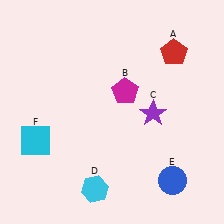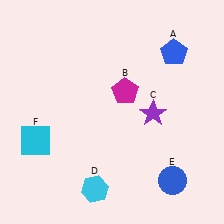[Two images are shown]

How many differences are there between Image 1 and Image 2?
There is 1 difference between the two images.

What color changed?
The pentagon (A) changed from red in Image 1 to blue in Image 2.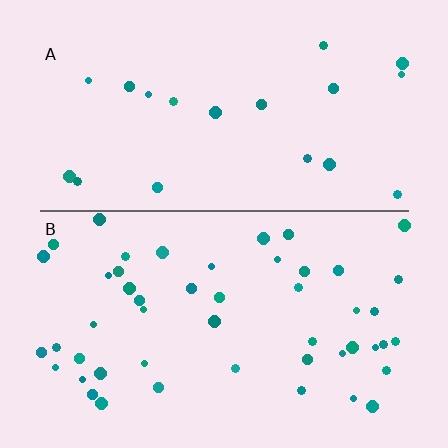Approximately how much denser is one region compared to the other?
Approximately 2.5× — region B over region A.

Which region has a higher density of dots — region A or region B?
B (the bottom).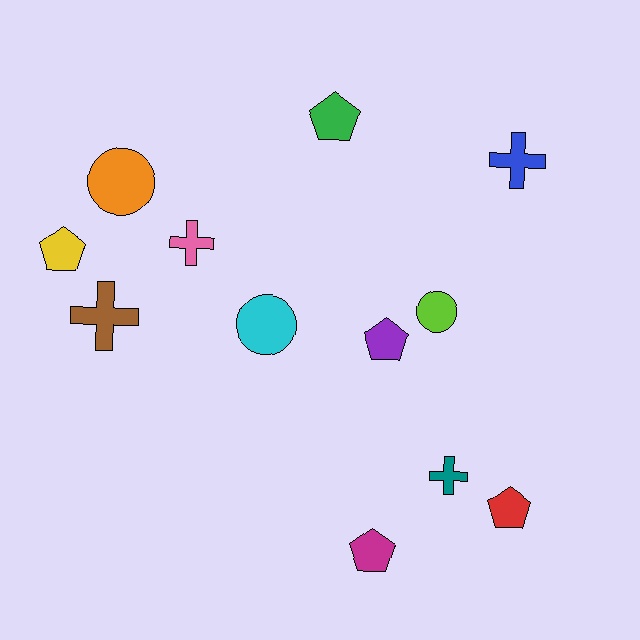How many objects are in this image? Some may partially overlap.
There are 12 objects.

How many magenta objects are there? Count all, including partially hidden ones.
There is 1 magenta object.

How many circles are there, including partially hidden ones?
There are 3 circles.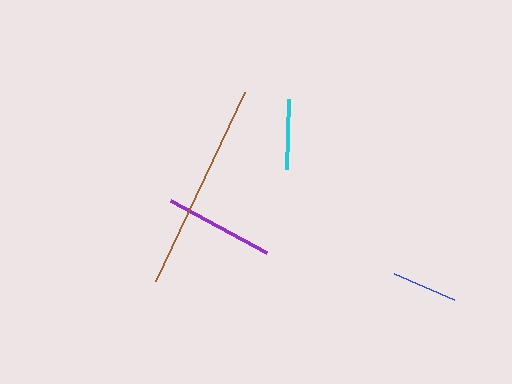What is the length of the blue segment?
The blue segment is approximately 66 pixels long.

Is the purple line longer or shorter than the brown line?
The brown line is longer than the purple line.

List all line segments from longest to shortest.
From longest to shortest: brown, purple, cyan, blue.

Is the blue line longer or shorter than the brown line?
The brown line is longer than the blue line.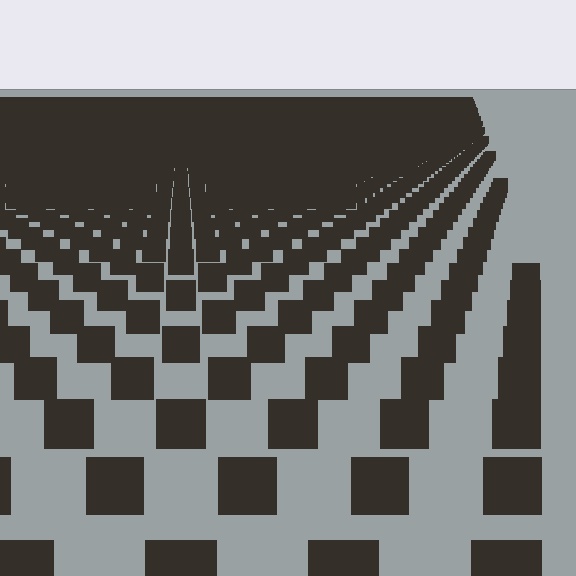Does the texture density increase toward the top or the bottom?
Density increases toward the top.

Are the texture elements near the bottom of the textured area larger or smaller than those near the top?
Larger. Near the bottom, elements are closer to the viewer and appear at a bigger on-screen size.